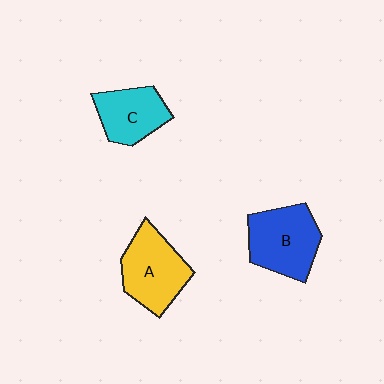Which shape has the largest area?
Shape A (yellow).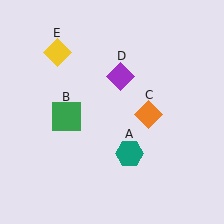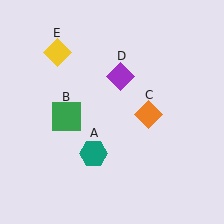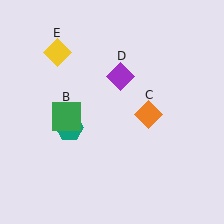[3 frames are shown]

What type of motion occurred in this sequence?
The teal hexagon (object A) rotated clockwise around the center of the scene.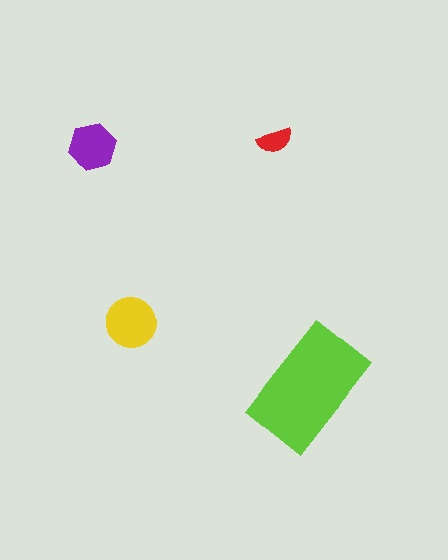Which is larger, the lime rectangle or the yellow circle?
The lime rectangle.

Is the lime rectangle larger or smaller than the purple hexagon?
Larger.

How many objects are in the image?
There are 4 objects in the image.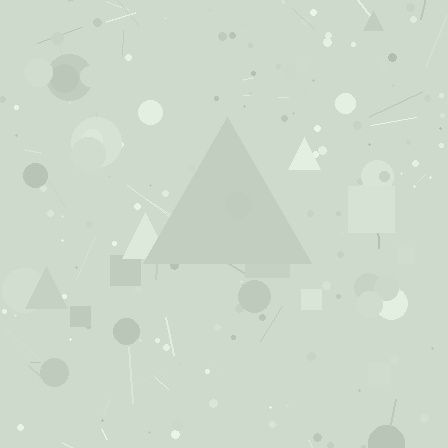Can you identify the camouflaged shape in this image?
The camouflaged shape is a triangle.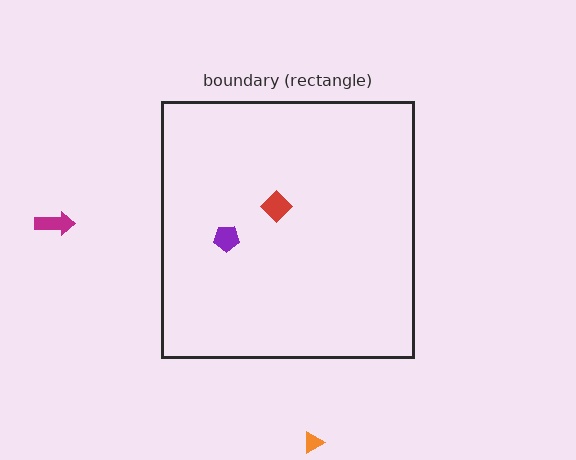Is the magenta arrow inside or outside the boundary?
Outside.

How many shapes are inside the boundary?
2 inside, 2 outside.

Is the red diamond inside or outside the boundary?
Inside.